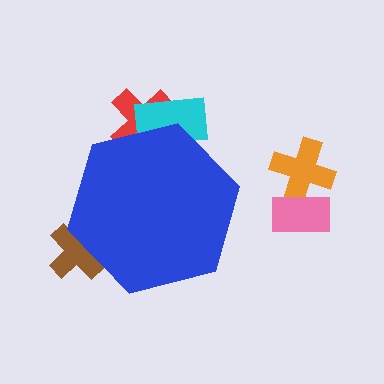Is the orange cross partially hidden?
No, the orange cross is fully visible.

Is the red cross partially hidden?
Yes, the red cross is partially hidden behind the blue hexagon.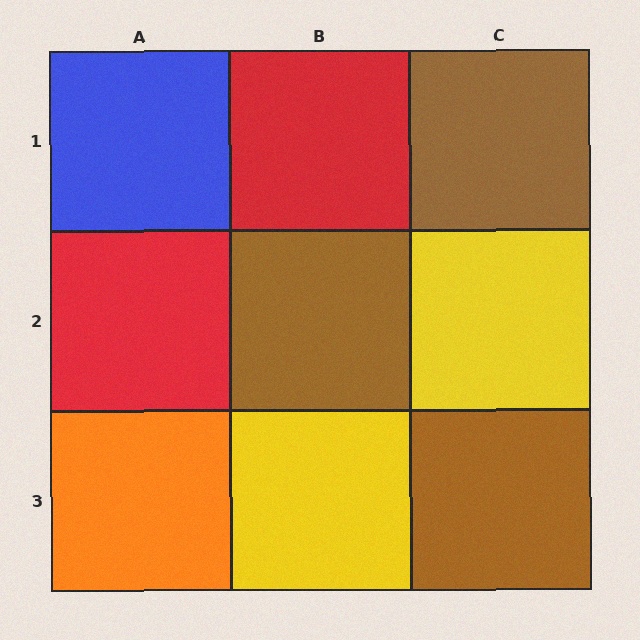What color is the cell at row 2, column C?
Yellow.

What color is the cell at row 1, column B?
Red.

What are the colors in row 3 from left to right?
Orange, yellow, brown.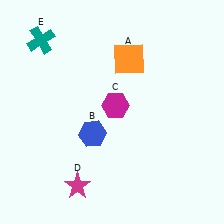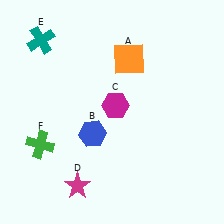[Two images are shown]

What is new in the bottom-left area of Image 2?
A green cross (F) was added in the bottom-left area of Image 2.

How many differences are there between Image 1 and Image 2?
There is 1 difference between the two images.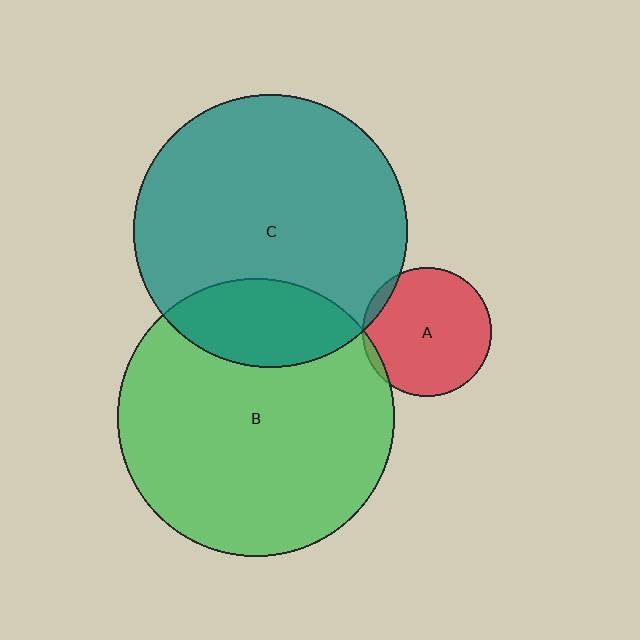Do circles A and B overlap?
Yes.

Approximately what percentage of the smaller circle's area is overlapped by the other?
Approximately 5%.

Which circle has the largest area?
Circle B (green).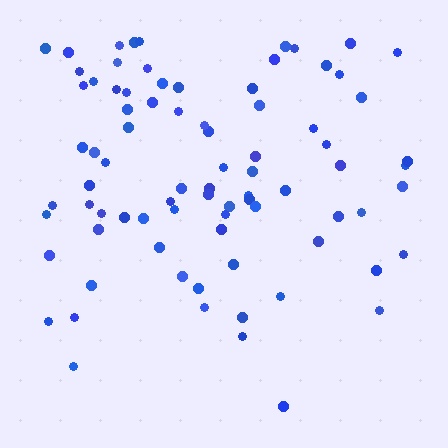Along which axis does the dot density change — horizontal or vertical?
Vertical.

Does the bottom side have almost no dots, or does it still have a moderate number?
Still a moderate number, just noticeably fewer than the top.